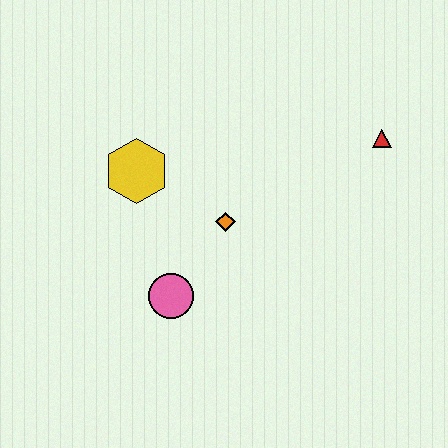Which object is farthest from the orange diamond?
The red triangle is farthest from the orange diamond.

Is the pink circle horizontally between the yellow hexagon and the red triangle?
Yes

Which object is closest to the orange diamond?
The pink circle is closest to the orange diamond.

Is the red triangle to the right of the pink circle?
Yes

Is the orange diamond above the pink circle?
Yes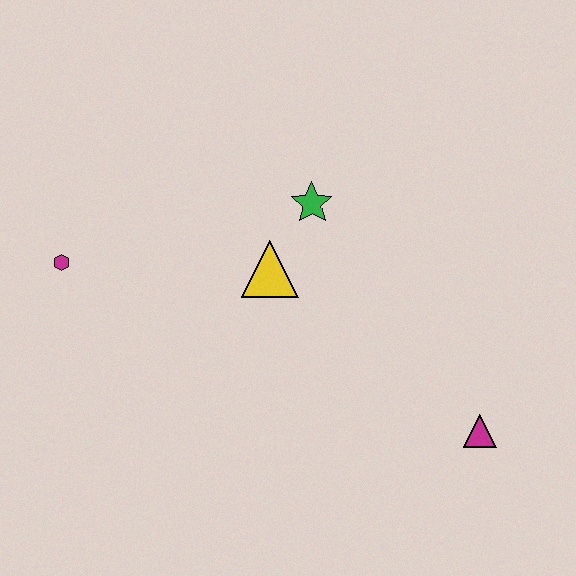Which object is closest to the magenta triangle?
The yellow triangle is closest to the magenta triangle.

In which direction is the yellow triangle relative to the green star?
The yellow triangle is below the green star.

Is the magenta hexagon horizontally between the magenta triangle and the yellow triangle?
No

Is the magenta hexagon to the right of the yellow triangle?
No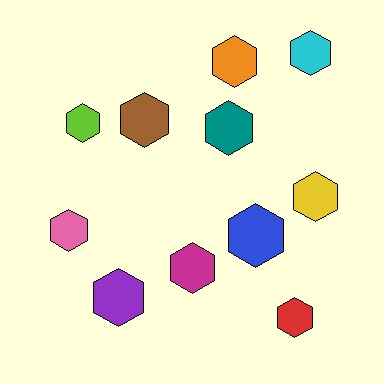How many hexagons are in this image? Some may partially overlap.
There are 11 hexagons.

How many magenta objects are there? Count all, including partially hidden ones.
There is 1 magenta object.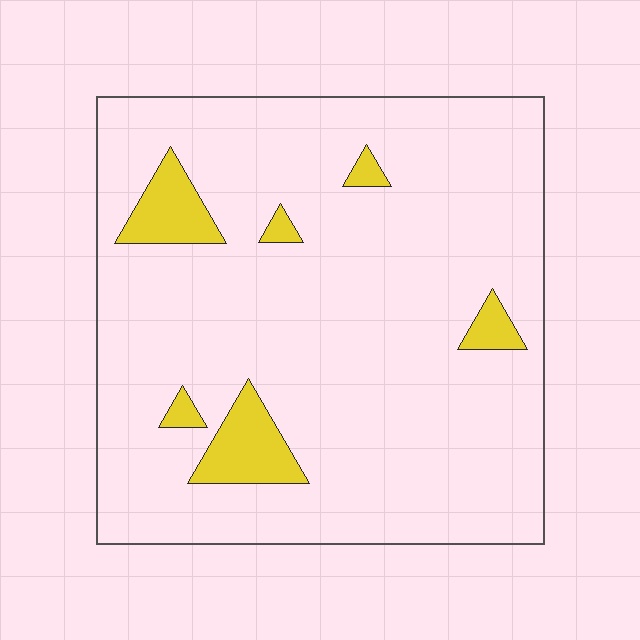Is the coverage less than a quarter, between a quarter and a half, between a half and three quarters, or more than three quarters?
Less than a quarter.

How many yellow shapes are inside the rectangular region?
6.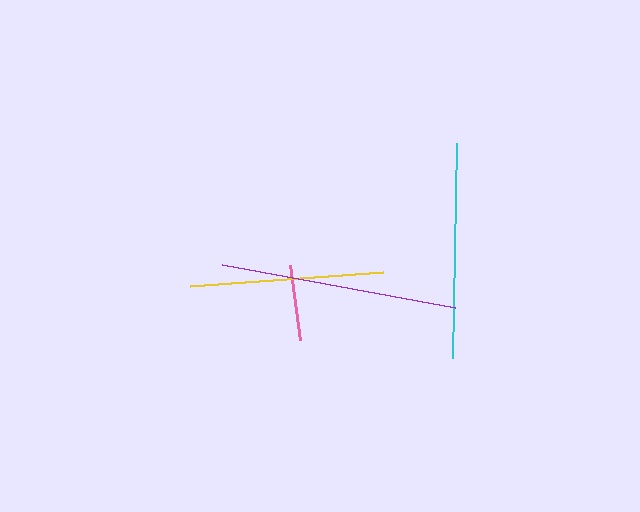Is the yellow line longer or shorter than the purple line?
The purple line is longer than the yellow line.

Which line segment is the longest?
The purple line is the longest at approximately 237 pixels.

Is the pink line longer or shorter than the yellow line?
The yellow line is longer than the pink line.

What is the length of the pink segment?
The pink segment is approximately 76 pixels long.